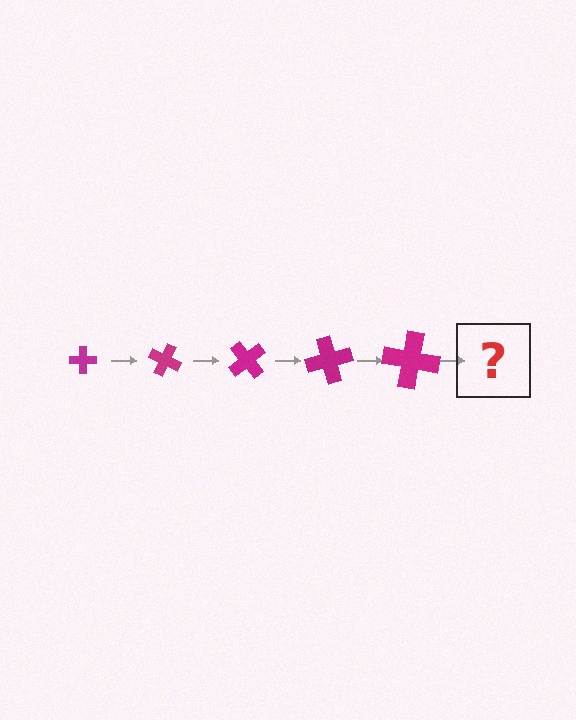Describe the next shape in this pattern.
It should be a cross, larger than the previous one and rotated 125 degrees from the start.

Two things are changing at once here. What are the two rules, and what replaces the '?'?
The two rules are that the cross grows larger each step and it rotates 25 degrees each step. The '?' should be a cross, larger than the previous one and rotated 125 degrees from the start.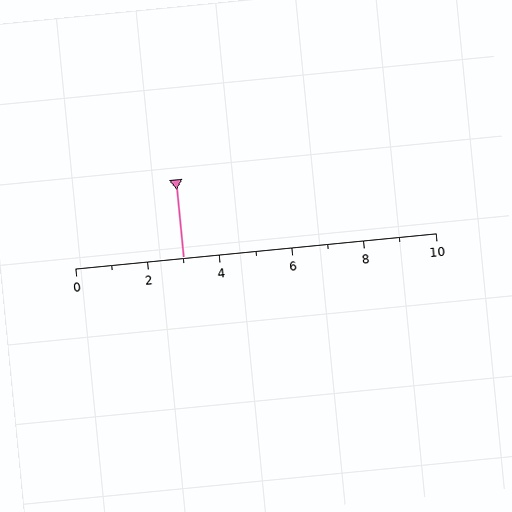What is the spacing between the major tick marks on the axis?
The major ticks are spaced 2 apart.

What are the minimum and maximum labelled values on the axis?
The axis runs from 0 to 10.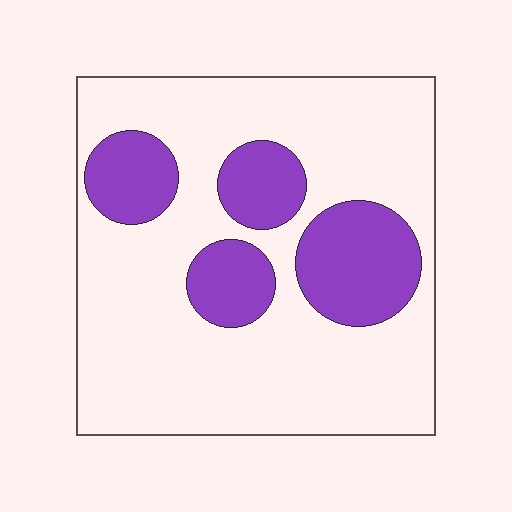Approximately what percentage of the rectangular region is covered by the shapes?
Approximately 25%.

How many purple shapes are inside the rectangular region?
4.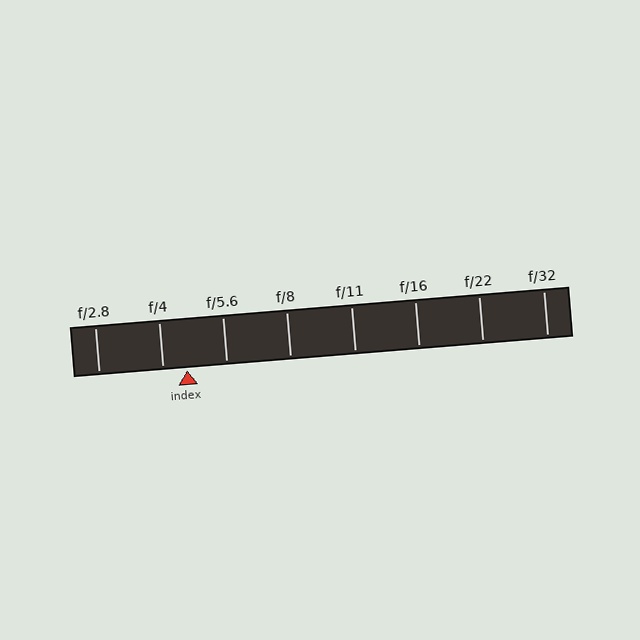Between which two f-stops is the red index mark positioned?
The index mark is between f/4 and f/5.6.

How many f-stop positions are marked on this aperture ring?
There are 8 f-stop positions marked.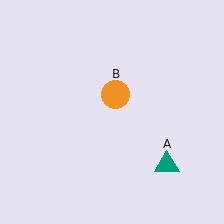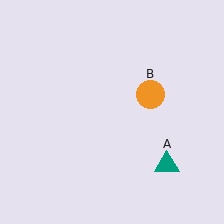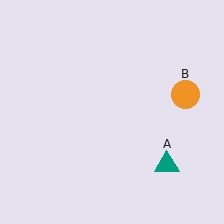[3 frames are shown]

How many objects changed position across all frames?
1 object changed position: orange circle (object B).